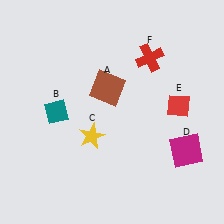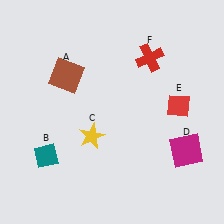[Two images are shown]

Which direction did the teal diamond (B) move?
The teal diamond (B) moved down.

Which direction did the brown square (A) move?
The brown square (A) moved left.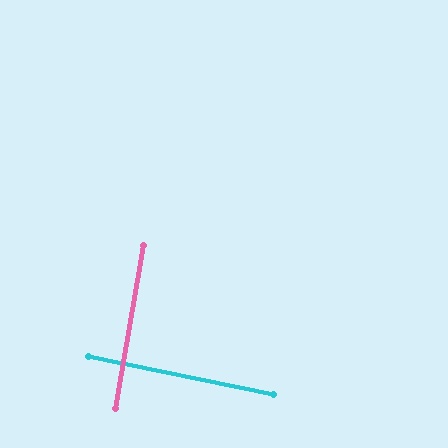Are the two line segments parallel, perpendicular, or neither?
Perpendicular — they meet at approximately 88°.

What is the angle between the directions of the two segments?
Approximately 88 degrees.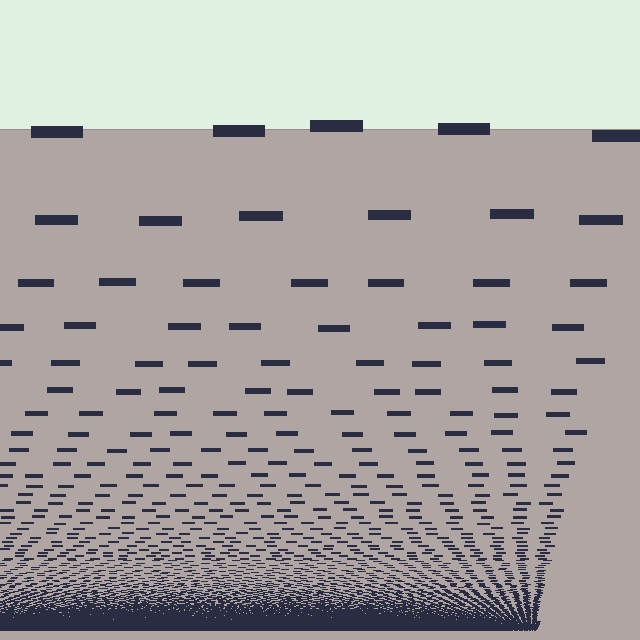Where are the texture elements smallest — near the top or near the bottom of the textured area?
Near the bottom.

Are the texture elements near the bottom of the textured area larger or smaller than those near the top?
Smaller. The gradient is inverted — elements near the bottom are smaller and denser.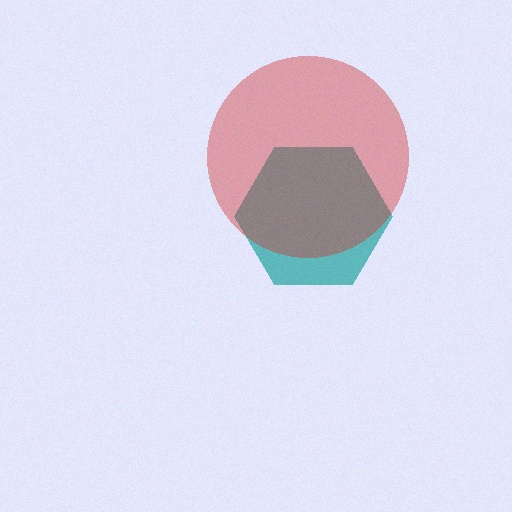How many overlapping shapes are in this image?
There are 2 overlapping shapes in the image.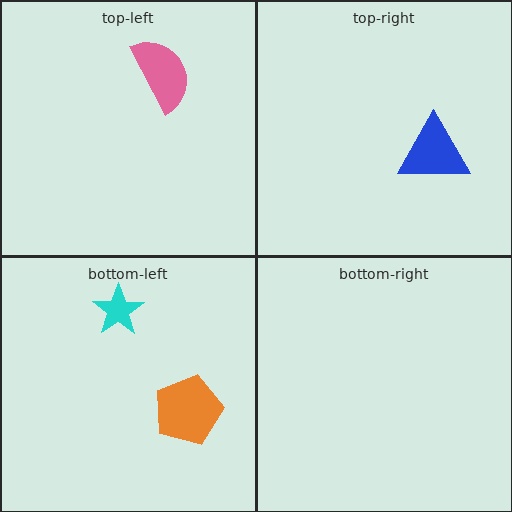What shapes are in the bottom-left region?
The cyan star, the orange pentagon.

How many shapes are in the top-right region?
1.